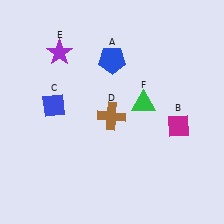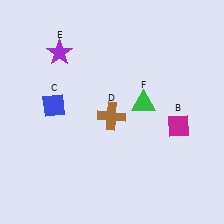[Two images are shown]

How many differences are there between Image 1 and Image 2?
There is 1 difference between the two images.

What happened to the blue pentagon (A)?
The blue pentagon (A) was removed in Image 2. It was in the top-right area of Image 1.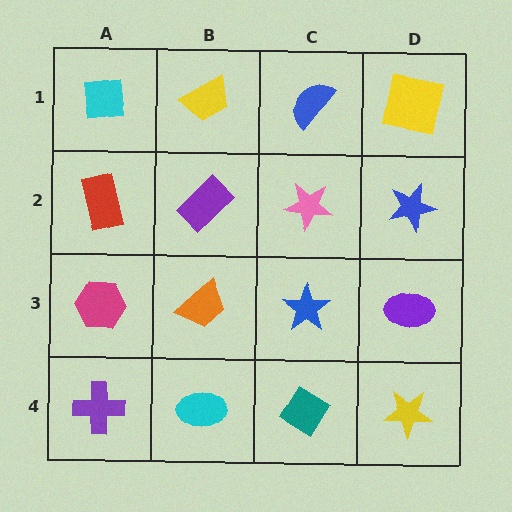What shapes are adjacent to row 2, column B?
A yellow trapezoid (row 1, column B), an orange trapezoid (row 3, column B), a red rectangle (row 2, column A), a pink star (row 2, column C).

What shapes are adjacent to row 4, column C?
A blue star (row 3, column C), a cyan ellipse (row 4, column B), a yellow star (row 4, column D).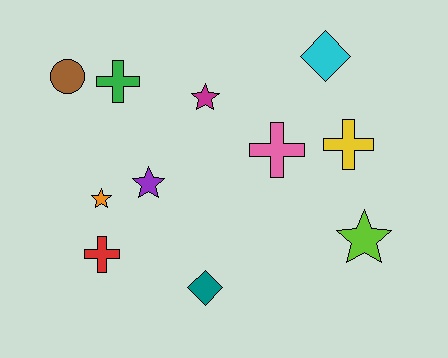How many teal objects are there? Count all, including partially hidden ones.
There is 1 teal object.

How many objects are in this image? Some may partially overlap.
There are 11 objects.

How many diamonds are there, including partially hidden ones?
There are 2 diamonds.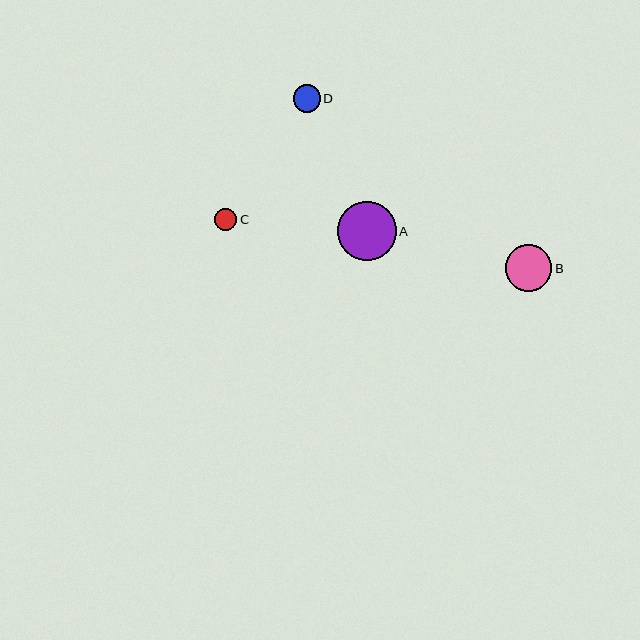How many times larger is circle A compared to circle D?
Circle A is approximately 2.2 times the size of circle D.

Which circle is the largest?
Circle A is the largest with a size of approximately 59 pixels.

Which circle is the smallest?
Circle C is the smallest with a size of approximately 23 pixels.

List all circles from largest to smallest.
From largest to smallest: A, B, D, C.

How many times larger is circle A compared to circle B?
Circle A is approximately 1.3 times the size of circle B.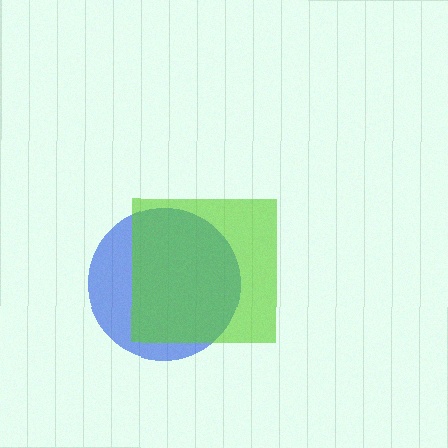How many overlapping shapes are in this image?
There are 2 overlapping shapes in the image.